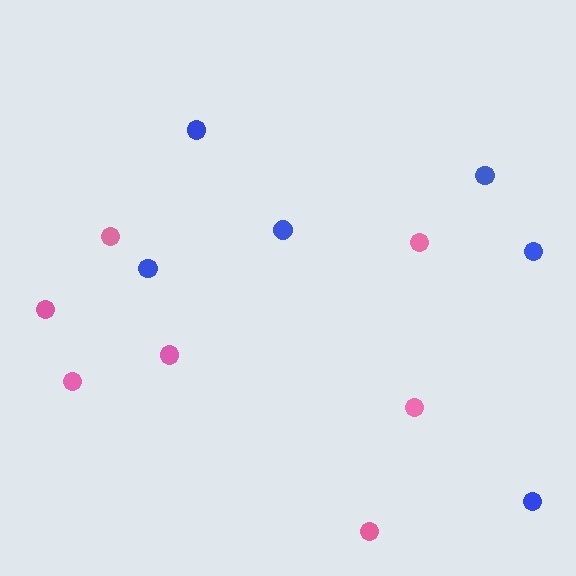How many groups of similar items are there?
There are 2 groups: one group of pink circles (7) and one group of blue circles (6).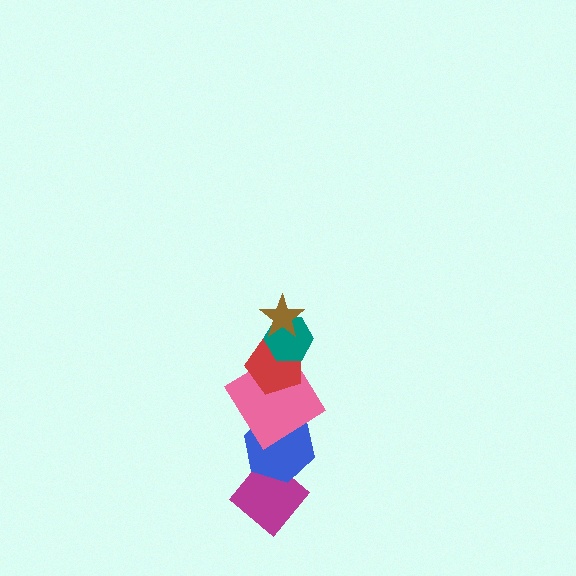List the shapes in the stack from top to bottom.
From top to bottom: the brown star, the teal hexagon, the red pentagon, the pink diamond, the blue hexagon, the magenta diamond.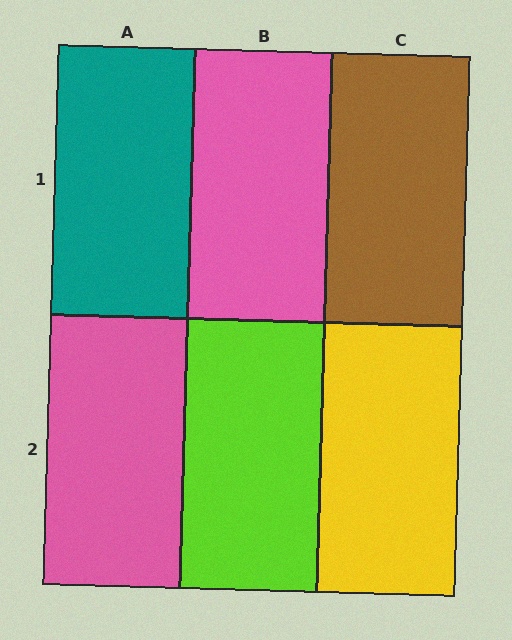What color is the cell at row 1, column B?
Pink.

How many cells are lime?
1 cell is lime.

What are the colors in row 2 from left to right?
Pink, lime, yellow.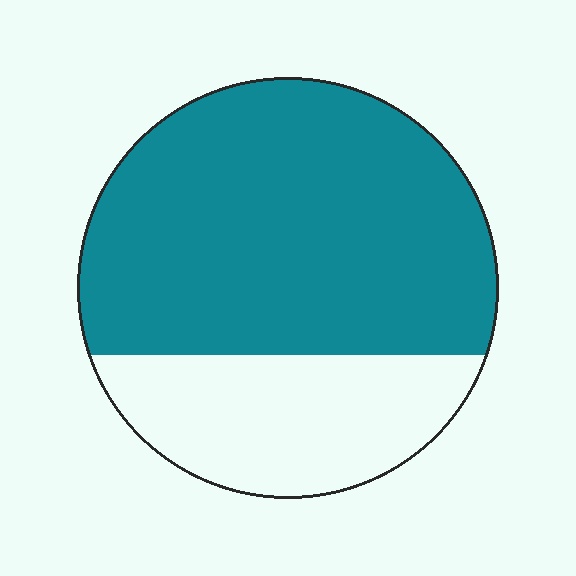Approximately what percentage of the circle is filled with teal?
Approximately 70%.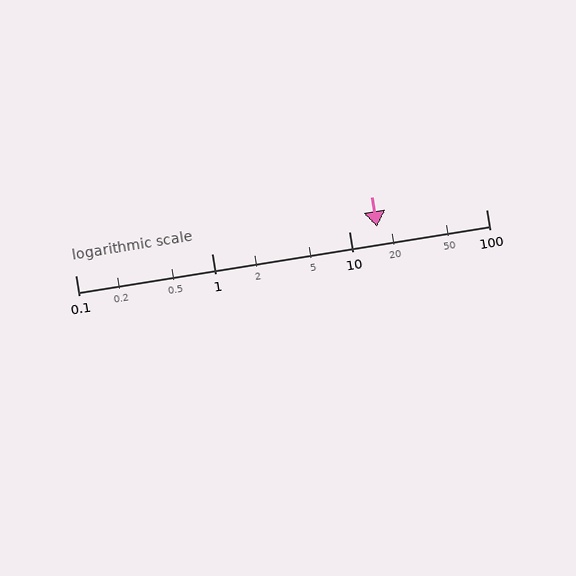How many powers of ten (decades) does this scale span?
The scale spans 3 decades, from 0.1 to 100.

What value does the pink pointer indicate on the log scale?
The pointer indicates approximately 16.